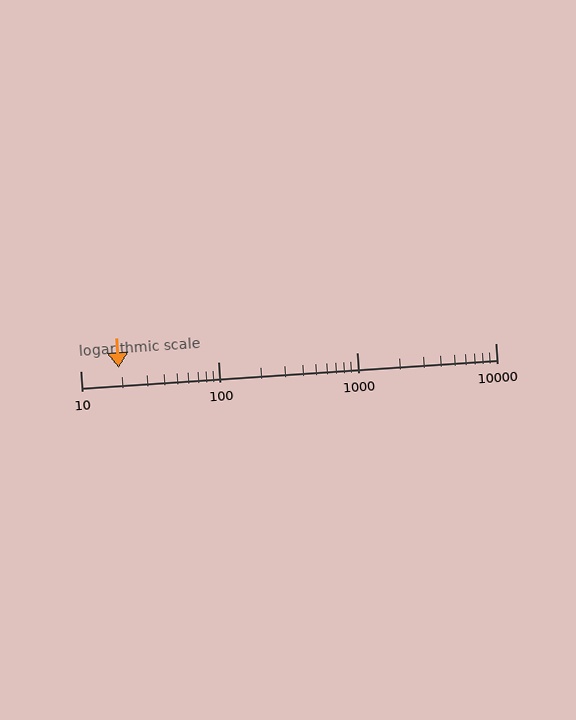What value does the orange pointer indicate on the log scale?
The pointer indicates approximately 19.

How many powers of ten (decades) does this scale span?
The scale spans 3 decades, from 10 to 10000.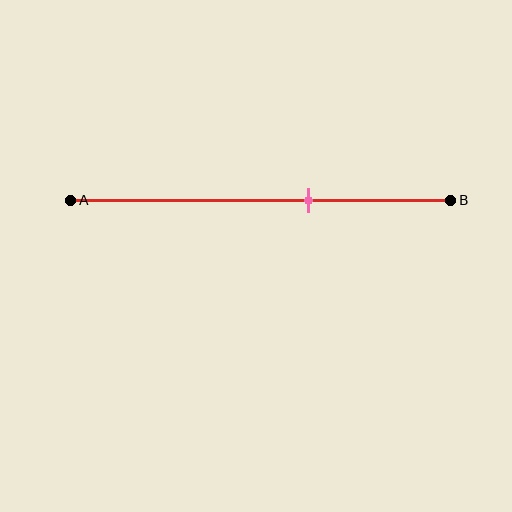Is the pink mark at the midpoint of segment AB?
No, the mark is at about 65% from A, not at the 50% midpoint.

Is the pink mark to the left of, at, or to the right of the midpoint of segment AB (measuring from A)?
The pink mark is to the right of the midpoint of segment AB.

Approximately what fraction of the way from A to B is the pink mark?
The pink mark is approximately 65% of the way from A to B.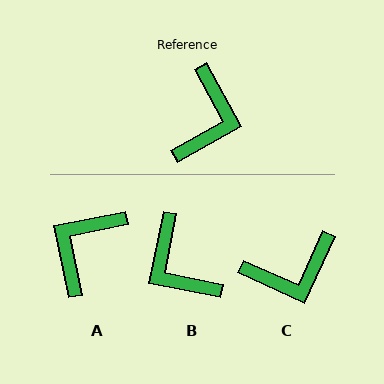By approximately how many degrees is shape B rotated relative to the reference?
Approximately 130 degrees clockwise.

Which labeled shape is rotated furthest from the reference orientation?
A, about 163 degrees away.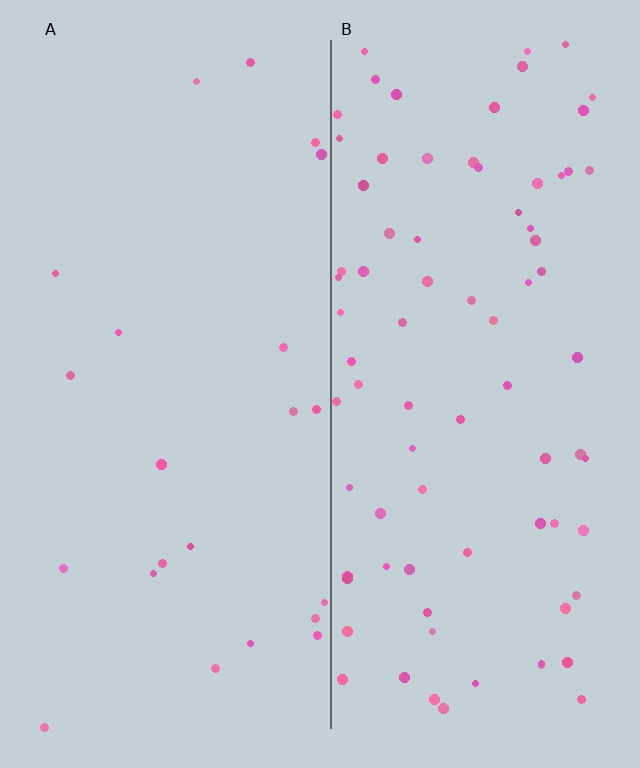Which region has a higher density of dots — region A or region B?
B (the right).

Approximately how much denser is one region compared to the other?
Approximately 3.6× — region B over region A.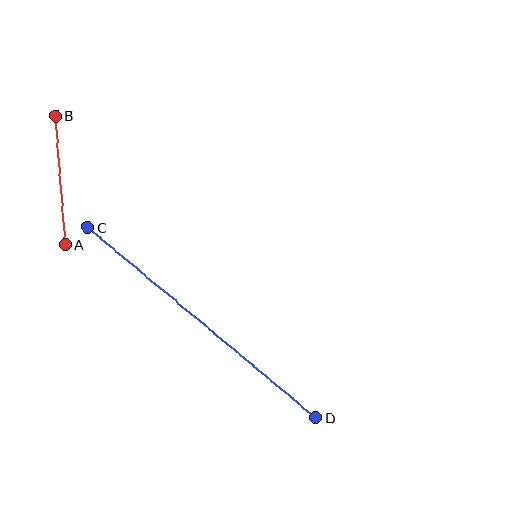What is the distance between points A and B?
The distance is approximately 129 pixels.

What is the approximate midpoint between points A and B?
The midpoint is at approximately (61, 180) pixels.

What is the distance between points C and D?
The distance is approximately 297 pixels.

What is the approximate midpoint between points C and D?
The midpoint is at approximately (202, 322) pixels.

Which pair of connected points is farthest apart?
Points C and D are farthest apart.